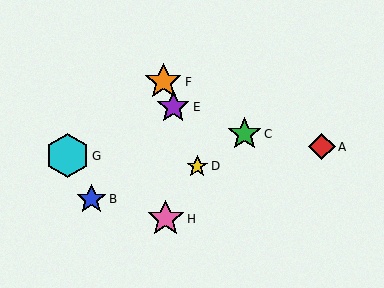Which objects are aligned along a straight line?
Objects D, E, F are aligned along a straight line.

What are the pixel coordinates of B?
Object B is at (91, 199).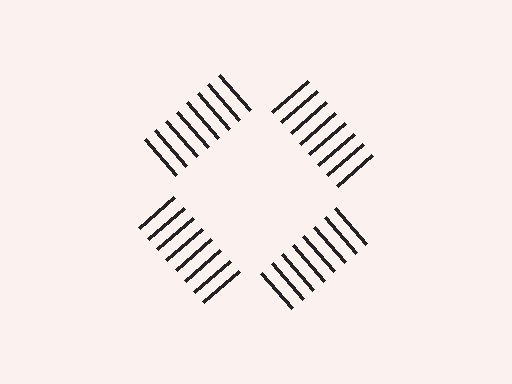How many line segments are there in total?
32 — 8 along each of the 4 edges.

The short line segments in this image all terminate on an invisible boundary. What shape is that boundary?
An illusory square — the line segments terminate on its edges but no continuous stroke is drawn.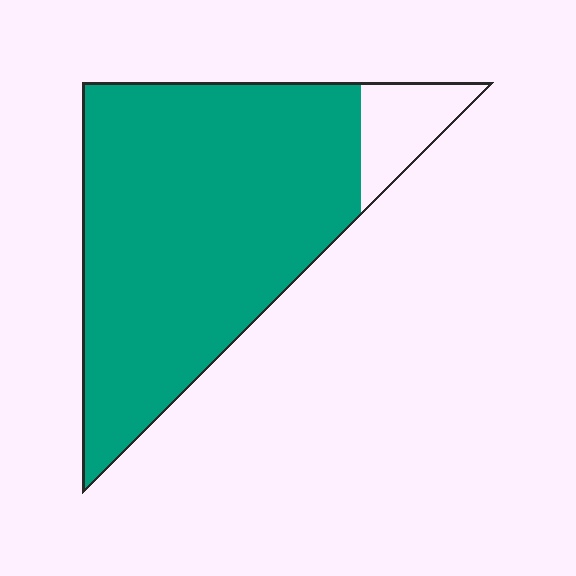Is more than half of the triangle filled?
Yes.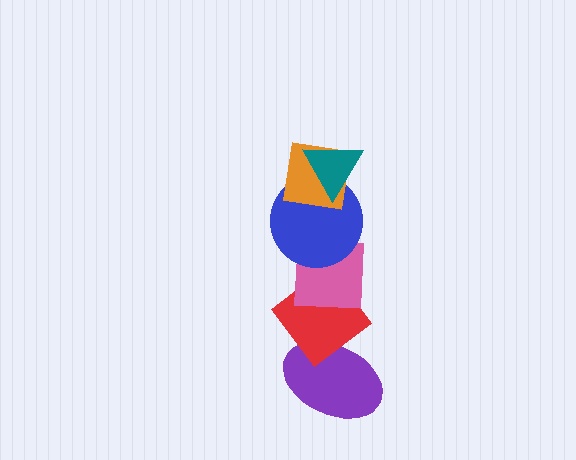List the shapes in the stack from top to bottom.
From top to bottom: the teal triangle, the orange square, the blue circle, the pink square, the red diamond, the purple ellipse.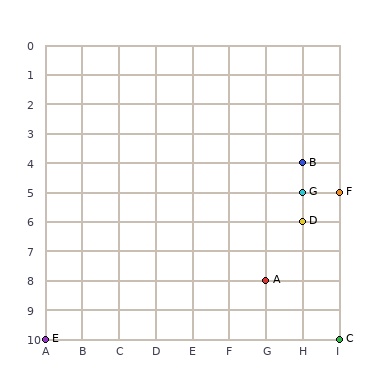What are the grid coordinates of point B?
Point B is at grid coordinates (H, 4).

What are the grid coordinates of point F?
Point F is at grid coordinates (I, 5).